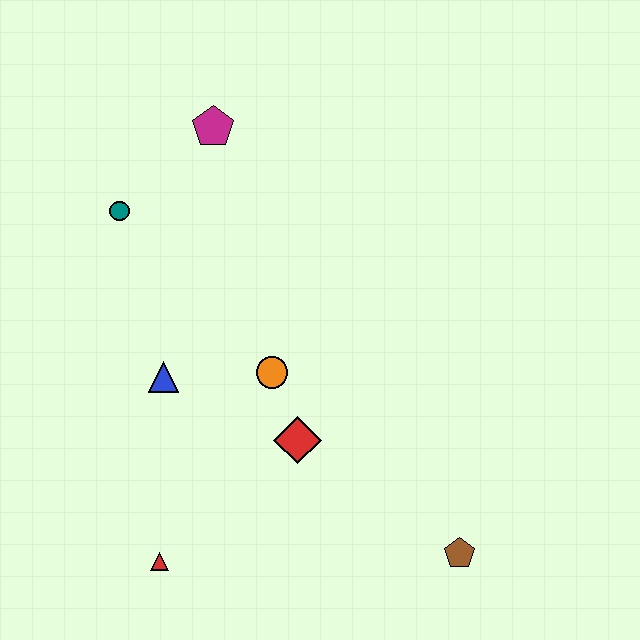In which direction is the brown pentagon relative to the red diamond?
The brown pentagon is to the right of the red diamond.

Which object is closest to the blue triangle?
The orange circle is closest to the blue triangle.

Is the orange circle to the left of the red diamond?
Yes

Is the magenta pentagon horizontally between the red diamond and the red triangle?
Yes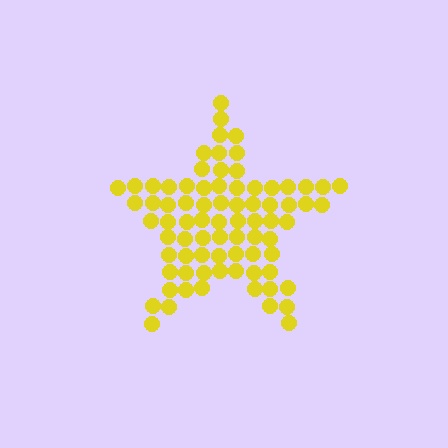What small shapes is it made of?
It is made of small circles.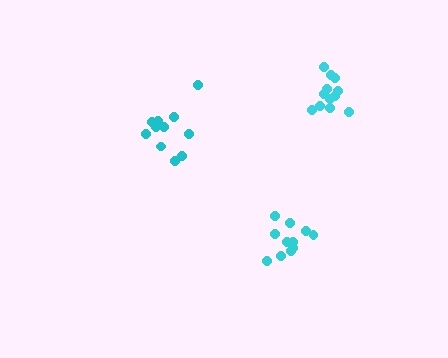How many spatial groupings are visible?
There are 3 spatial groupings.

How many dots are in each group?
Group 1: 11 dots, Group 2: 11 dots, Group 3: 12 dots (34 total).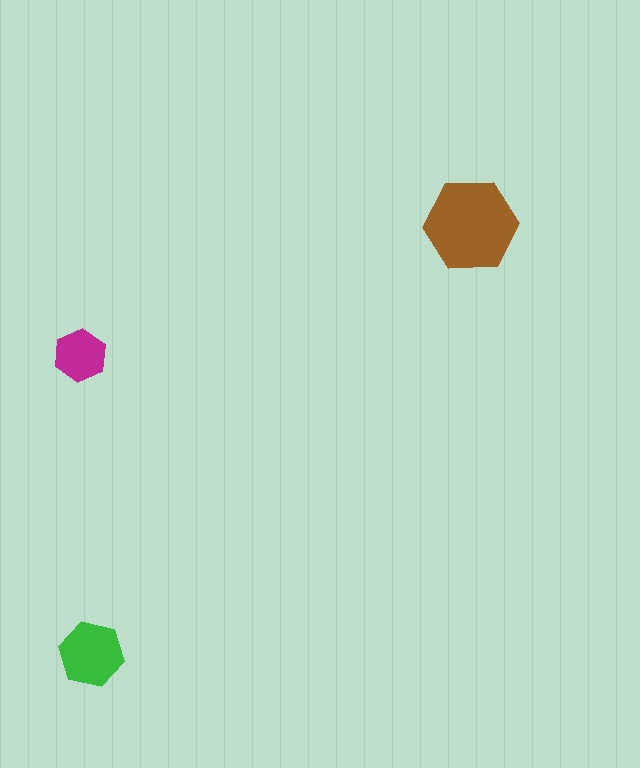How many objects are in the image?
There are 3 objects in the image.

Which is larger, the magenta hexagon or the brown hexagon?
The brown one.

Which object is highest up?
The brown hexagon is topmost.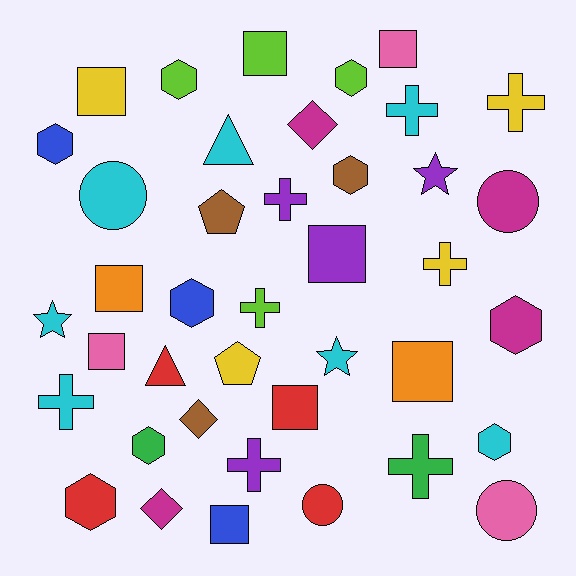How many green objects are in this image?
There are 2 green objects.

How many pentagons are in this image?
There are 2 pentagons.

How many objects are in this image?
There are 40 objects.